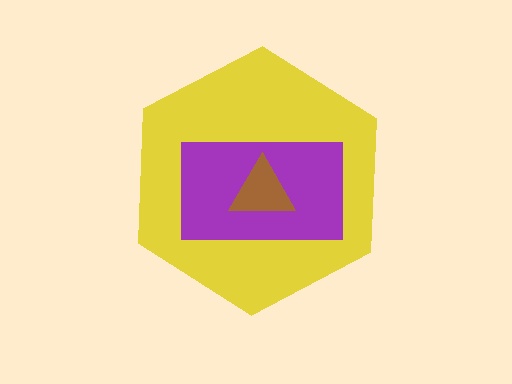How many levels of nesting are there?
3.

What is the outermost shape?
The yellow hexagon.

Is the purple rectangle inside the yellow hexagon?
Yes.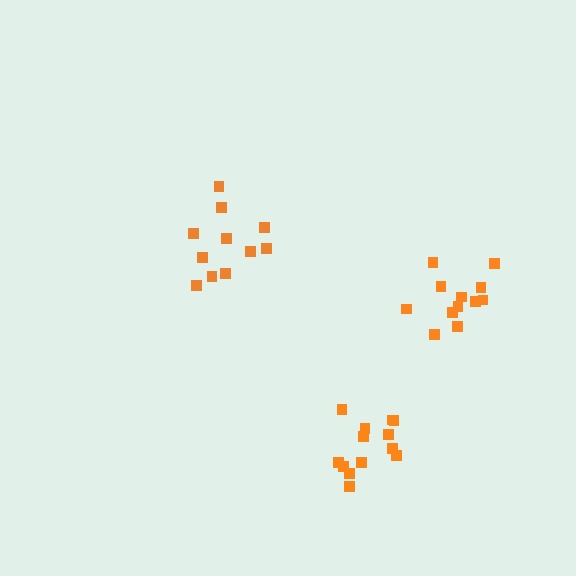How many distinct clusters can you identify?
There are 3 distinct clusters.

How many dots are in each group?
Group 1: 11 dots, Group 2: 13 dots, Group 3: 12 dots (36 total).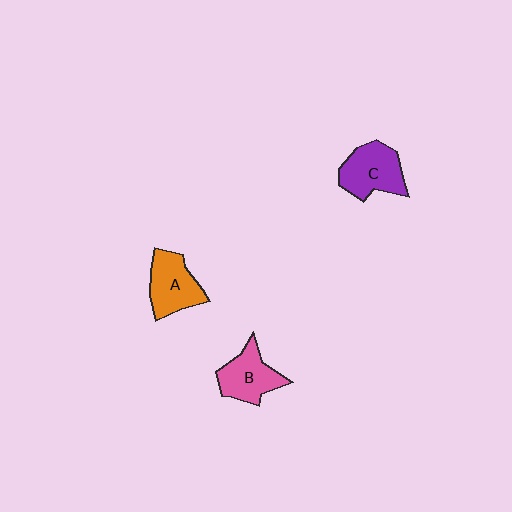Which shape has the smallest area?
Shape B (pink).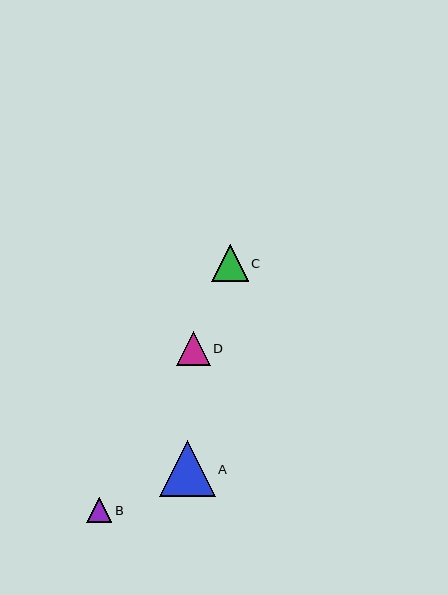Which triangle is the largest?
Triangle A is the largest with a size of approximately 56 pixels.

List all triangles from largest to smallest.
From largest to smallest: A, C, D, B.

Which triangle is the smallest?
Triangle B is the smallest with a size of approximately 25 pixels.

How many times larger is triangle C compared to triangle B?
Triangle C is approximately 1.4 times the size of triangle B.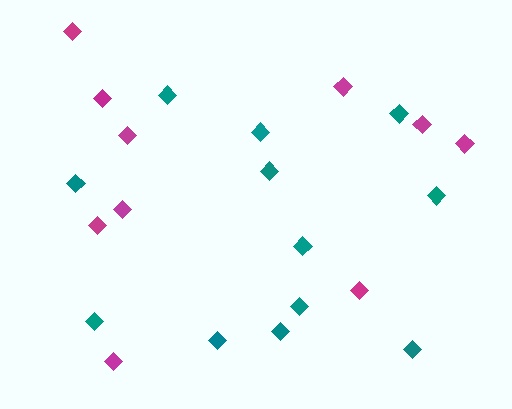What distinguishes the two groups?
There are 2 groups: one group of teal diamonds (12) and one group of magenta diamonds (10).